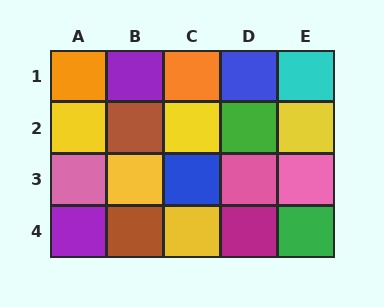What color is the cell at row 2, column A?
Yellow.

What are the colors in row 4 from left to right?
Purple, brown, yellow, magenta, green.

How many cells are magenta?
1 cell is magenta.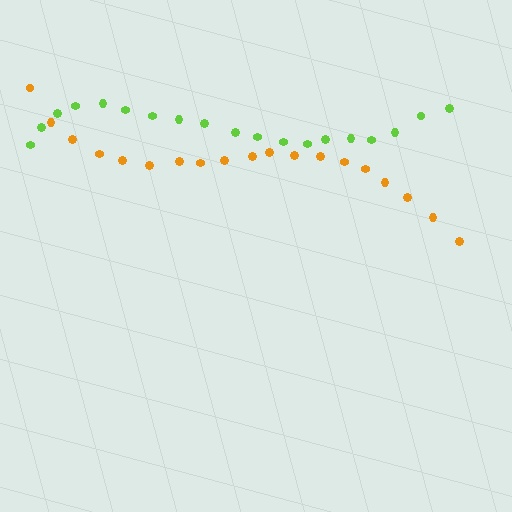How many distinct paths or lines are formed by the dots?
There are 2 distinct paths.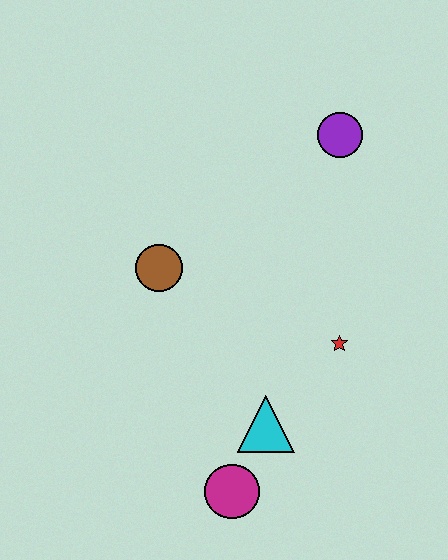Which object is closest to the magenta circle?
The cyan triangle is closest to the magenta circle.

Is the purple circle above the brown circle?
Yes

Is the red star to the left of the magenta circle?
No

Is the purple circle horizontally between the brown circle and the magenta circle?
No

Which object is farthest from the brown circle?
The magenta circle is farthest from the brown circle.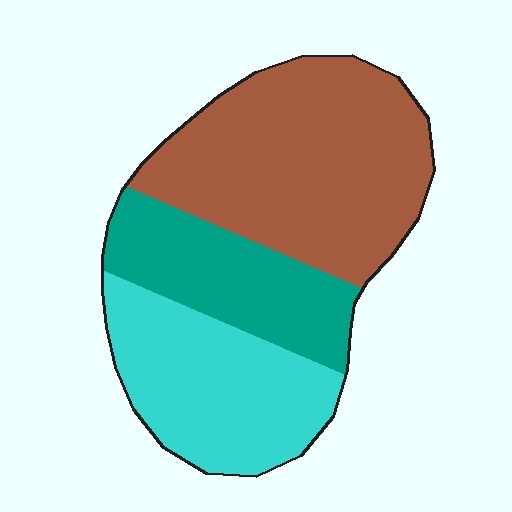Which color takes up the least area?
Teal, at roughly 25%.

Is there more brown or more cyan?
Brown.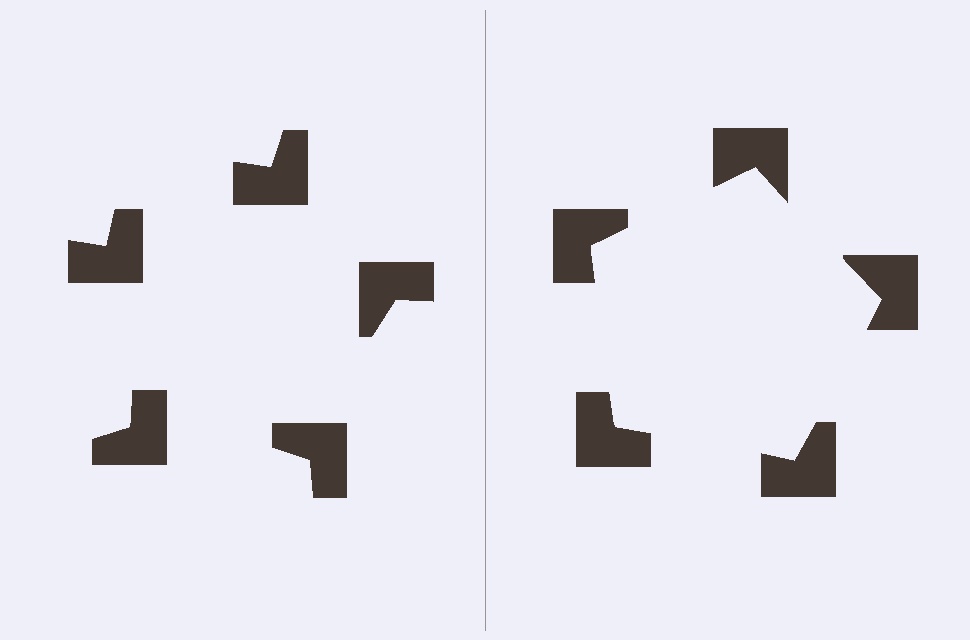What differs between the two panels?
The notched squares are positioned identically on both sides; only the wedge orientations differ. On the right they align to a pentagon; on the left they are misaligned.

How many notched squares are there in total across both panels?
10 — 5 on each side.